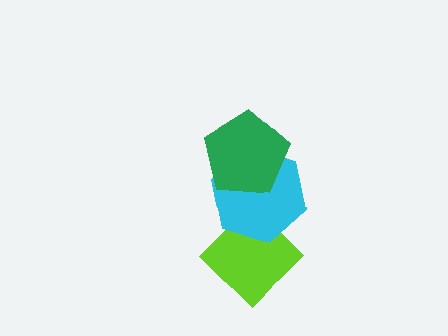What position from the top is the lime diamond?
The lime diamond is 3rd from the top.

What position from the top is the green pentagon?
The green pentagon is 1st from the top.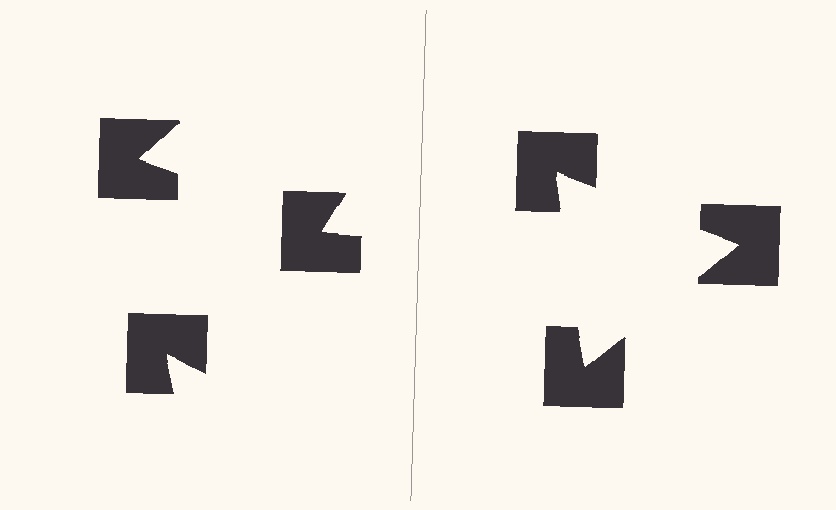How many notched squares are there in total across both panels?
6 — 3 on each side.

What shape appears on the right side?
An illusory triangle.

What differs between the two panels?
The notched squares are positioned identically on both sides; only the wedge orientations differ. On the right they align to a triangle; on the left they are misaligned.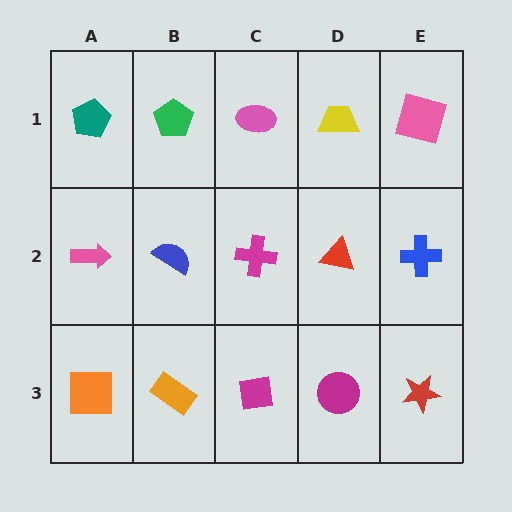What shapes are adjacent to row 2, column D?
A yellow trapezoid (row 1, column D), a magenta circle (row 3, column D), a magenta cross (row 2, column C), a blue cross (row 2, column E).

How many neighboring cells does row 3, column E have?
2.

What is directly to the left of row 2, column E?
A red triangle.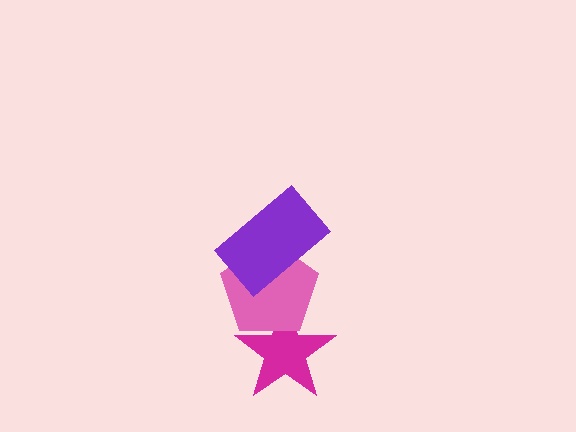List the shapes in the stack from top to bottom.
From top to bottom: the purple rectangle, the pink pentagon, the magenta star.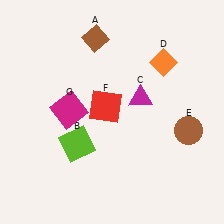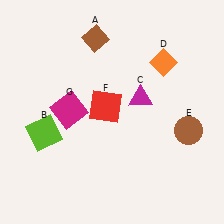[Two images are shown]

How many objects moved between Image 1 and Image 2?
1 object moved between the two images.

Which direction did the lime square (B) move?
The lime square (B) moved left.